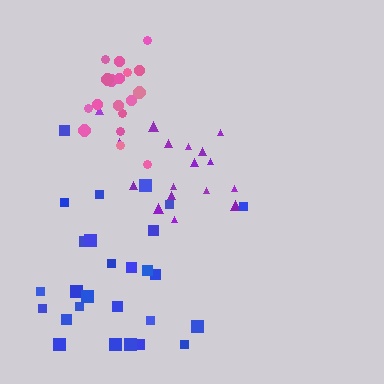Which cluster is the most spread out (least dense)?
Blue.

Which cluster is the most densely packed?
Pink.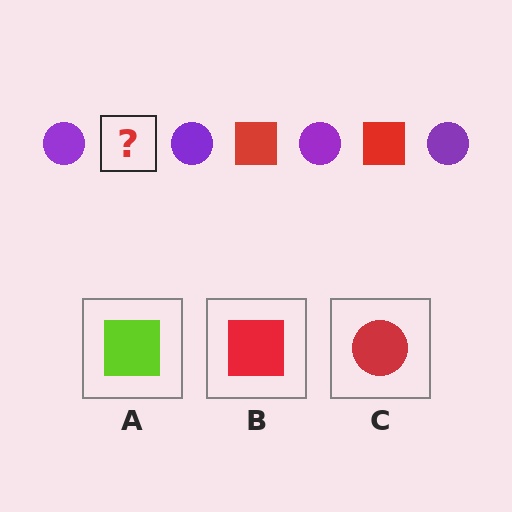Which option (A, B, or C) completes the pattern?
B.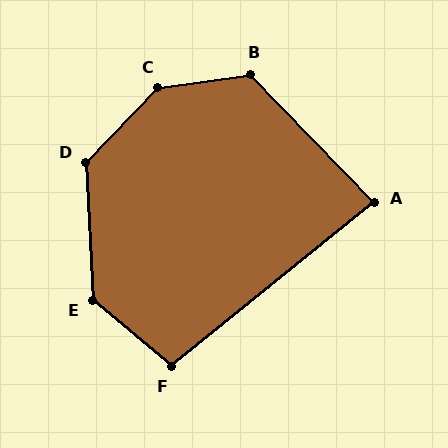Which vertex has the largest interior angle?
C, at approximately 142 degrees.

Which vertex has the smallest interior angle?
A, at approximately 85 degrees.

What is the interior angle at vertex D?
Approximately 133 degrees (obtuse).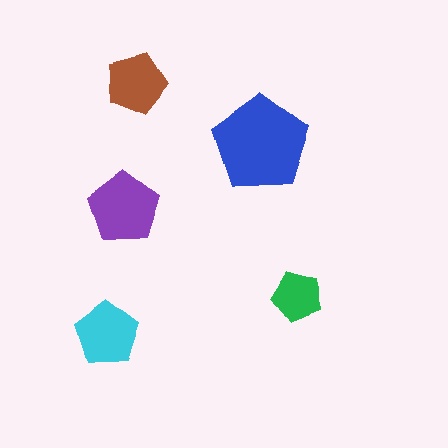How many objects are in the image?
There are 5 objects in the image.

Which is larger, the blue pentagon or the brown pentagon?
The blue one.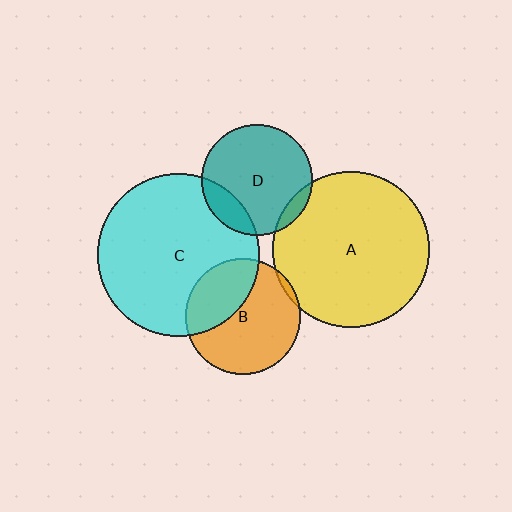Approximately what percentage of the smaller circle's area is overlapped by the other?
Approximately 10%.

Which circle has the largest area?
Circle C (cyan).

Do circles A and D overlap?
Yes.